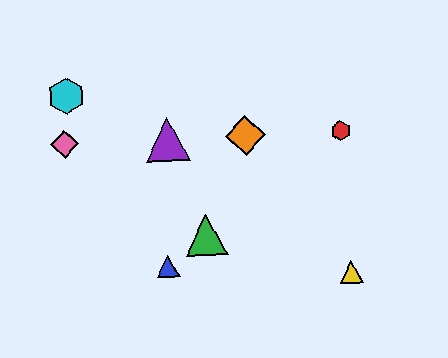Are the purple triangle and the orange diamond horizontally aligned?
Yes, both are at y≈139.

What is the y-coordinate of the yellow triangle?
The yellow triangle is at y≈272.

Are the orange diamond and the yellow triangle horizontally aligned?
No, the orange diamond is at y≈135 and the yellow triangle is at y≈272.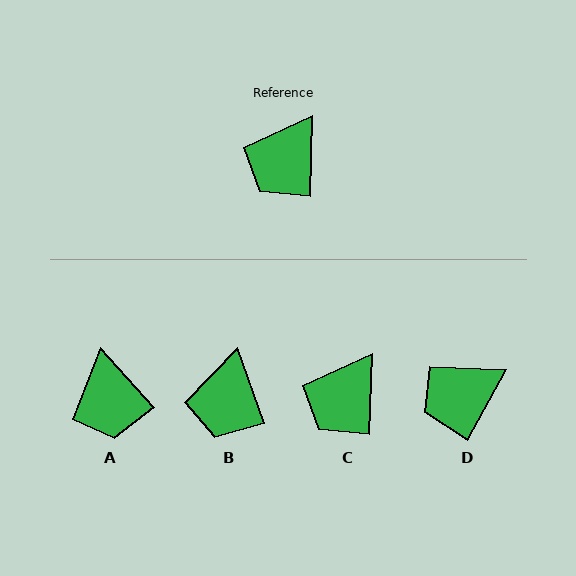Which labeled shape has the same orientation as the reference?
C.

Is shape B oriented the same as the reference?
No, it is off by about 21 degrees.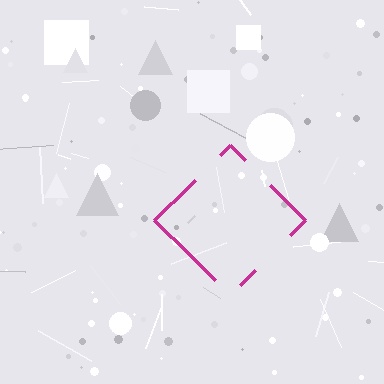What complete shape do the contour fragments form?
The contour fragments form a diamond.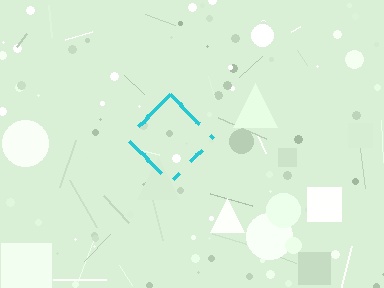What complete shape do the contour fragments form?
The contour fragments form a diamond.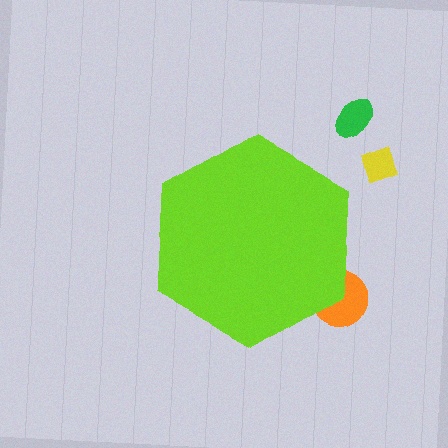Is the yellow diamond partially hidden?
No, the yellow diamond is fully visible.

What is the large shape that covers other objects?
A lime hexagon.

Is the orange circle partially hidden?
Yes, the orange circle is partially hidden behind the lime hexagon.